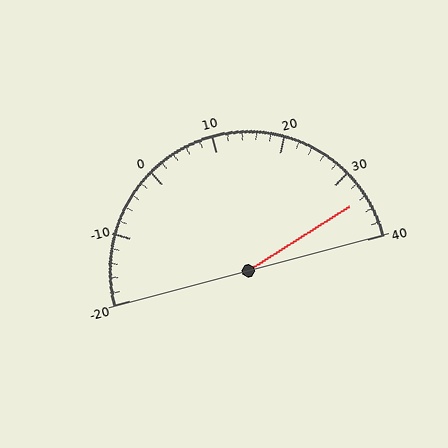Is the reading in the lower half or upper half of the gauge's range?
The reading is in the upper half of the range (-20 to 40).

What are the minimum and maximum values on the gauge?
The gauge ranges from -20 to 40.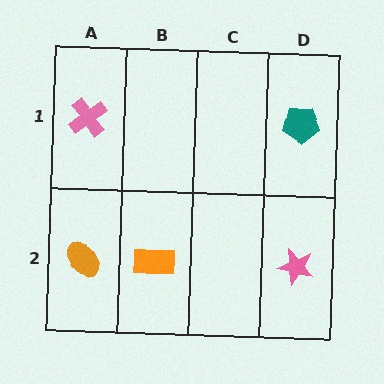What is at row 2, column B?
An orange rectangle.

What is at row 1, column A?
A pink cross.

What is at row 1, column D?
A teal pentagon.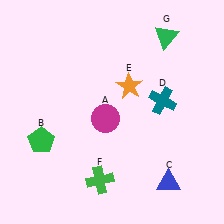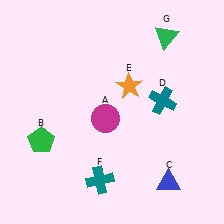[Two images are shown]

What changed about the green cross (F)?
In Image 1, F is green. In Image 2, it changed to teal.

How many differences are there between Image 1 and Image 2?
There is 1 difference between the two images.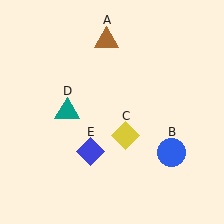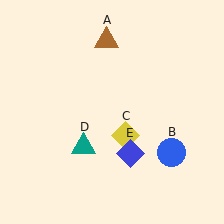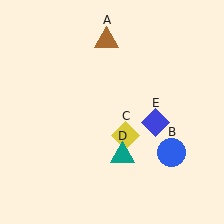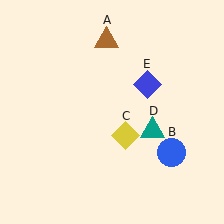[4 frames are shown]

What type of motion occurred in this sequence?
The teal triangle (object D), blue diamond (object E) rotated counterclockwise around the center of the scene.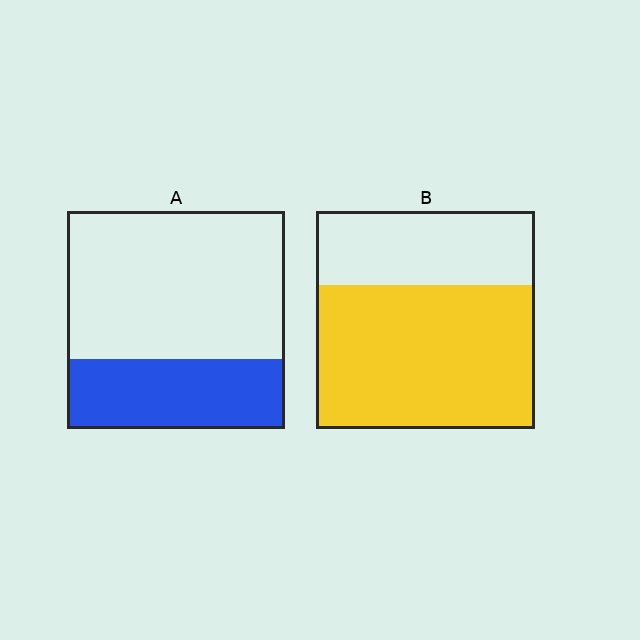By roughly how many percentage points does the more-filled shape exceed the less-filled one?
By roughly 35 percentage points (B over A).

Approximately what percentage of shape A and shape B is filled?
A is approximately 30% and B is approximately 65%.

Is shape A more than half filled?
No.